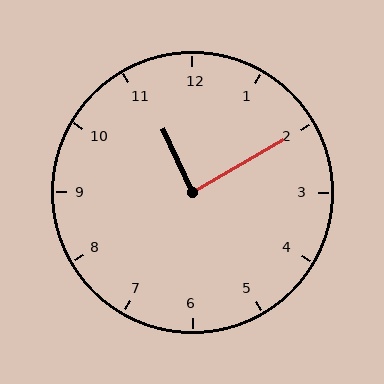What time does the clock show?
11:10.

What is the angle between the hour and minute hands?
Approximately 85 degrees.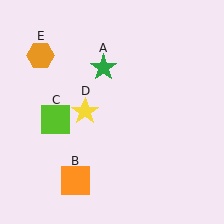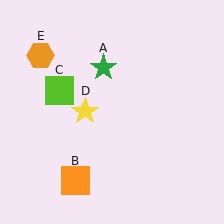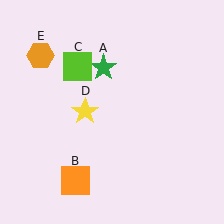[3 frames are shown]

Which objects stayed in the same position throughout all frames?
Green star (object A) and orange square (object B) and yellow star (object D) and orange hexagon (object E) remained stationary.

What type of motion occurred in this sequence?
The lime square (object C) rotated clockwise around the center of the scene.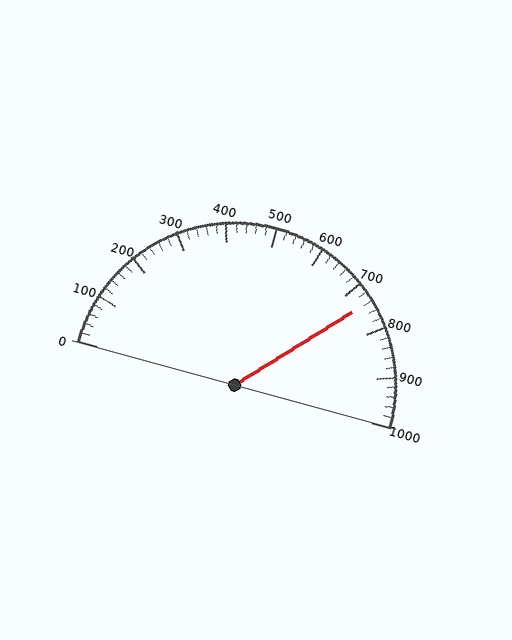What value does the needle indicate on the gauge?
The needle indicates approximately 740.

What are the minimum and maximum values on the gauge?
The gauge ranges from 0 to 1000.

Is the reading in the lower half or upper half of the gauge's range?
The reading is in the upper half of the range (0 to 1000).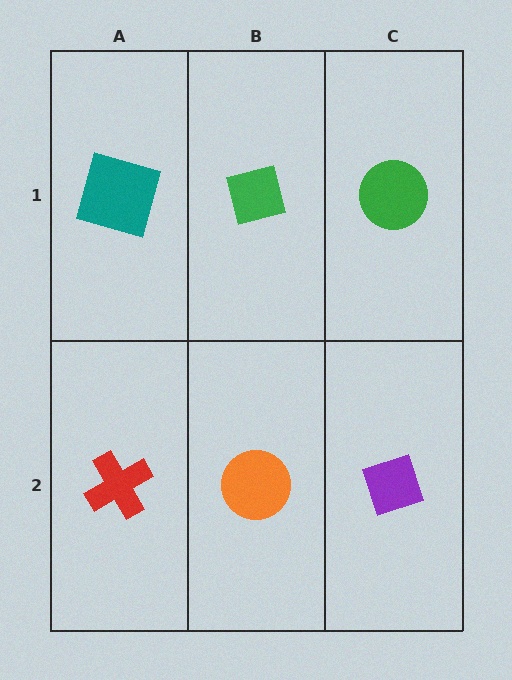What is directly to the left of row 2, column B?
A red cross.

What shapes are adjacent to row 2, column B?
A green square (row 1, column B), a red cross (row 2, column A), a purple diamond (row 2, column C).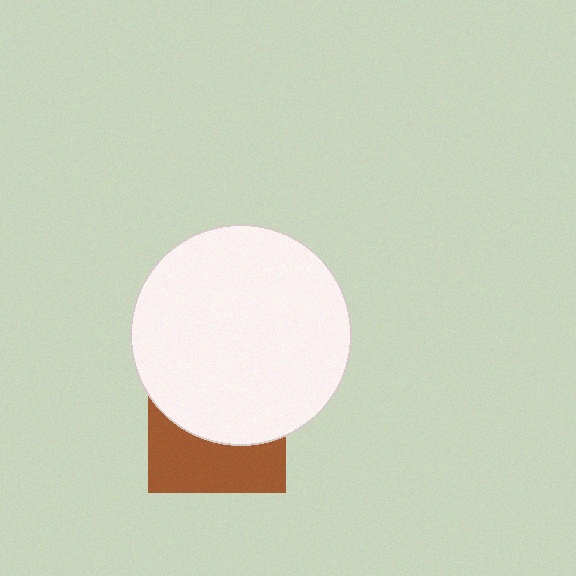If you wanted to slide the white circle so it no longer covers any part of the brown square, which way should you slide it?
Slide it up — that is the most direct way to separate the two shapes.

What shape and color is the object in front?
The object in front is a white circle.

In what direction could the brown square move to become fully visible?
The brown square could move down. That would shift it out from behind the white circle entirely.